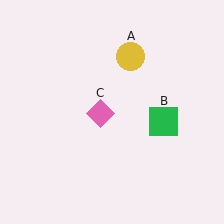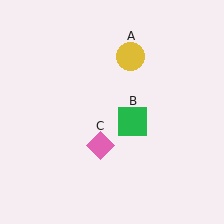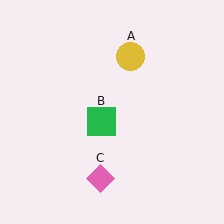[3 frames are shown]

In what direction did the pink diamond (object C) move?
The pink diamond (object C) moved down.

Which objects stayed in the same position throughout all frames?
Yellow circle (object A) remained stationary.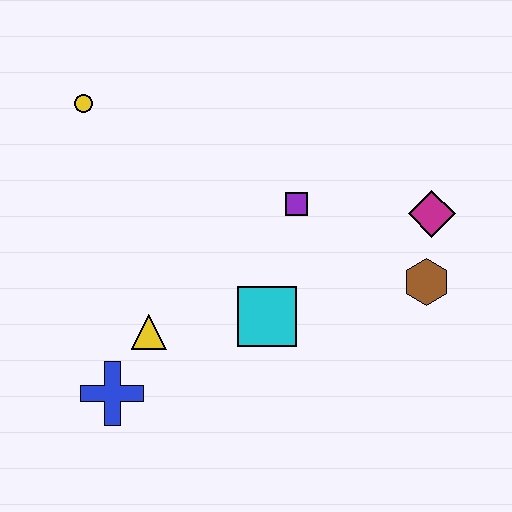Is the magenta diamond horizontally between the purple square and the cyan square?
No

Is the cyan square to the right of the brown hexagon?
No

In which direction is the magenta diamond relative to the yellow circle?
The magenta diamond is to the right of the yellow circle.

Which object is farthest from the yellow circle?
The brown hexagon is farthest from the yellow circle.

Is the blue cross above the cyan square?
No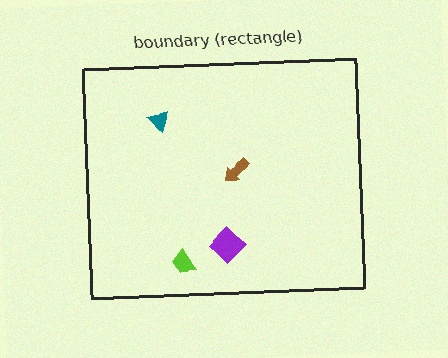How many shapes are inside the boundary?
4 inside, 0 outside.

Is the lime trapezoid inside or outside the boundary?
Inside.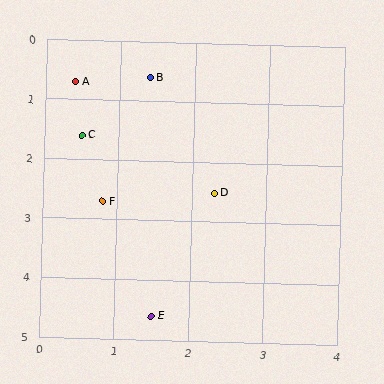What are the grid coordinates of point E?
Point E is at approximately (1.5, 4.6).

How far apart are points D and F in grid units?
Points D and F are about 1.5 grid units apart.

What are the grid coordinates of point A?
Point A is at approximately (0.4, 0.7).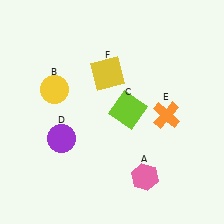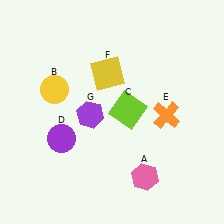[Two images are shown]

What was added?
A purple hexagon (G) was added in Image 2.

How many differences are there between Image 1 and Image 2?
There is 1 difference between the two images.